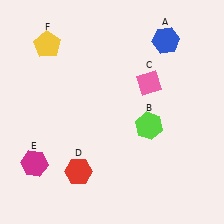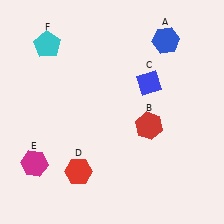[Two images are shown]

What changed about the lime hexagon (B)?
In Image 1, B is lime. In Image 2, it changed to red.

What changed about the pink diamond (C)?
In Image 1, C is pink. In Image 2, it changed to blue.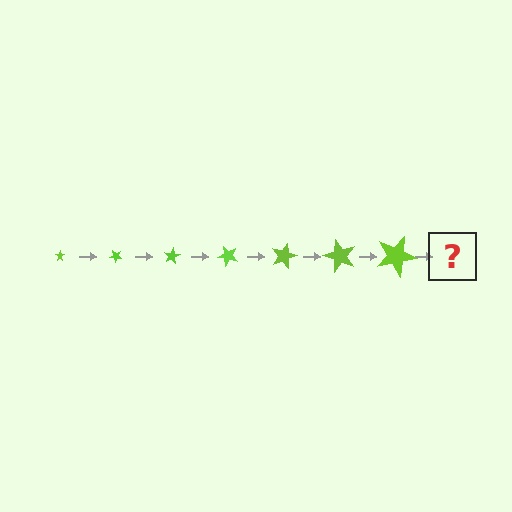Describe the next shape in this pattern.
It should be a star, larger than the previous one and rotated 280 degrees from the start.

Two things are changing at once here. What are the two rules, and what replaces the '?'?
The two rules are that the star grows larger each step and it rotates 40 degrees each step. The '?' should be a star, larger than the previous one and rotated 280 degrees from the start.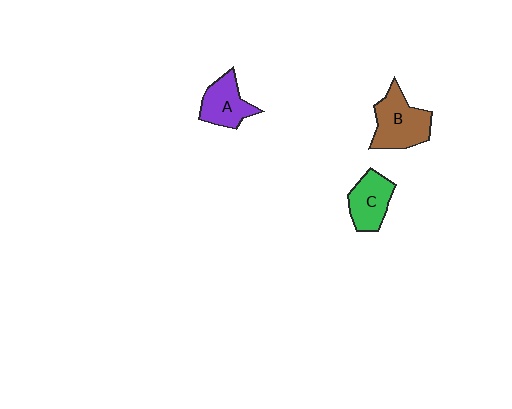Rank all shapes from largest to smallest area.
From largest to smallest: B (brown), C (green), A (purple).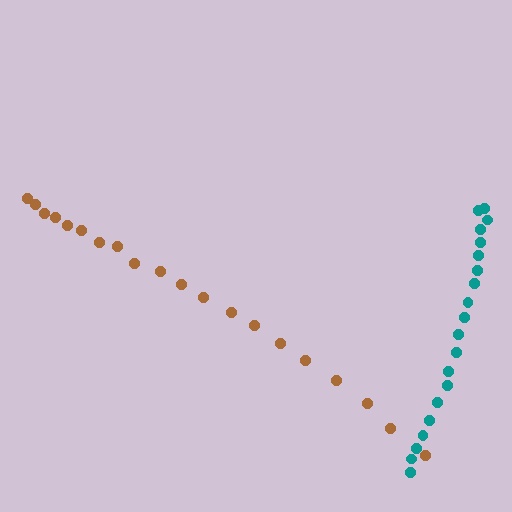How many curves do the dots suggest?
There are 2 distinct paths.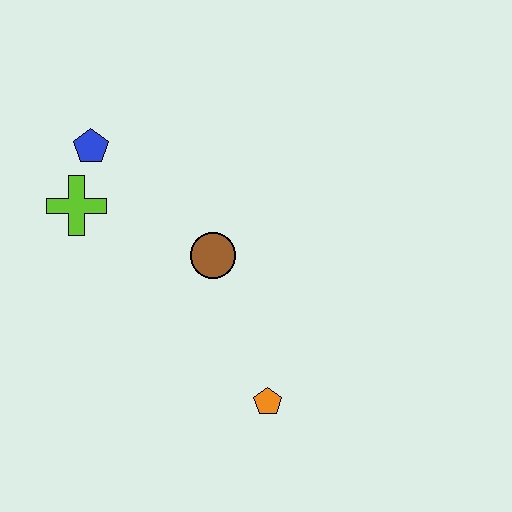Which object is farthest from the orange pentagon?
The blue pentagon is farthest from the orange pentagon.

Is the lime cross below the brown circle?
No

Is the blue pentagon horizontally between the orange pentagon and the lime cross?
Yes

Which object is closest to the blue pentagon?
The lime cross is closest to the blue pentagon.